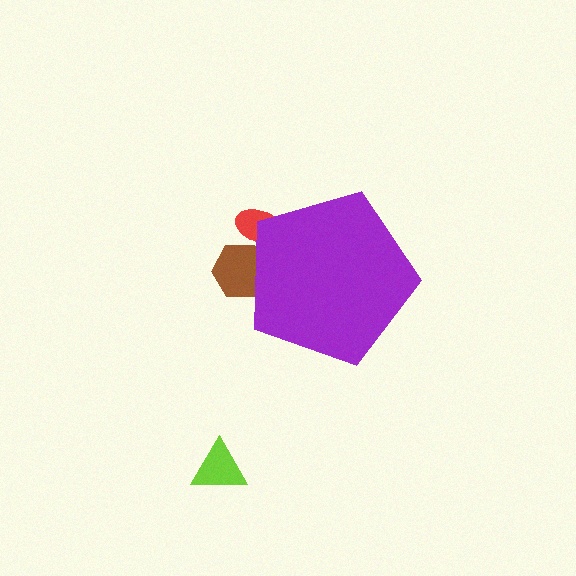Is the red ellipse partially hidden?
Yes, the red ellipse is partially hidden behind the purple pentagon.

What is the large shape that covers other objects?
A purple pentagon.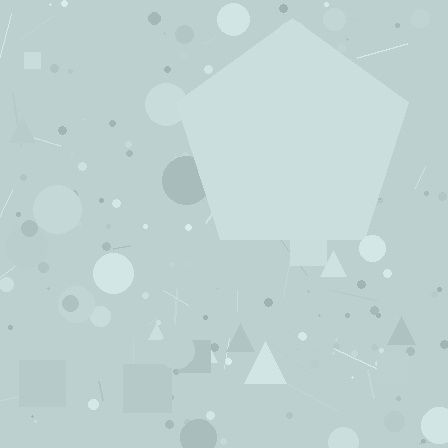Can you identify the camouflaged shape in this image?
The camouflaged shape is a pentagon.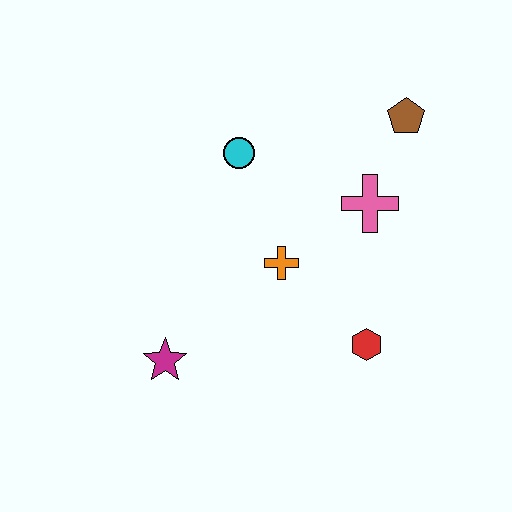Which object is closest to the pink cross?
The brown pentagon is closest to the pink cross.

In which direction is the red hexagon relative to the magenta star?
The red hexagon is to the right of the magenta star.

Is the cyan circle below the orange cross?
No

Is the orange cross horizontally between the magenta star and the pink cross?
Yes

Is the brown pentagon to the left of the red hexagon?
No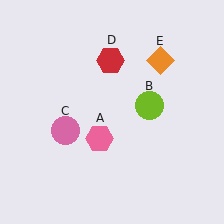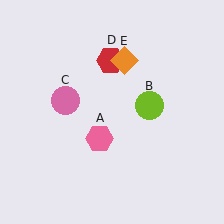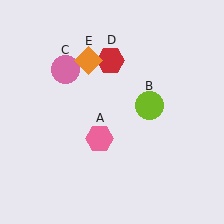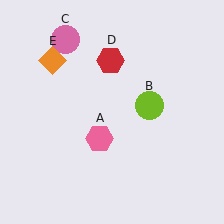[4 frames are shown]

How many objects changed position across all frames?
2 objects changed position: pink circle (object C), orange diamond (object E).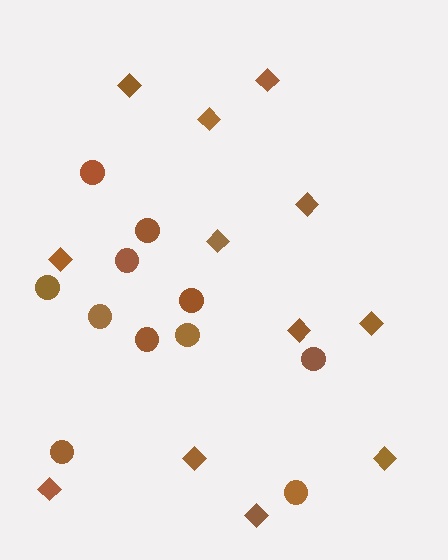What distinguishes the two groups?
There are 2 groups: one group of circles (11) and one group of diamonds (12).